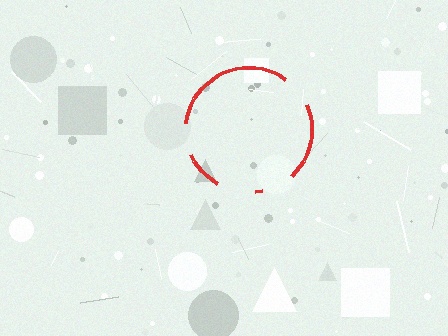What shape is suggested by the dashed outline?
The dashed outline suggests a circle.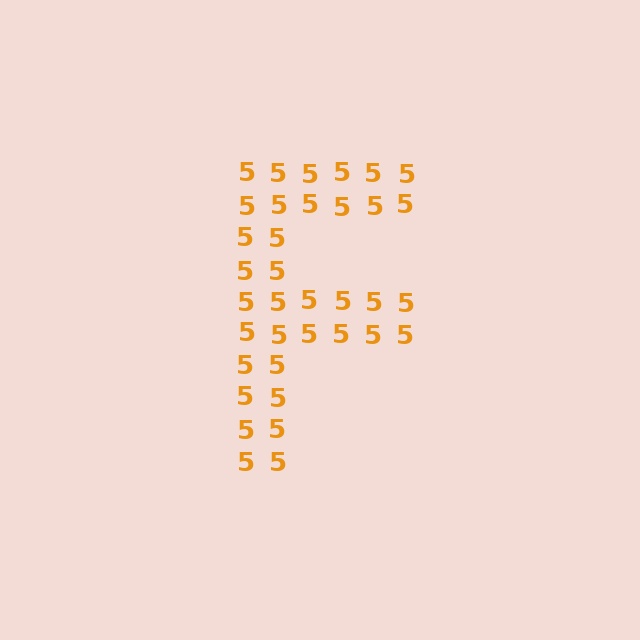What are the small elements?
The small elements are digit 5's.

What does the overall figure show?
The overall figure shows the letter F.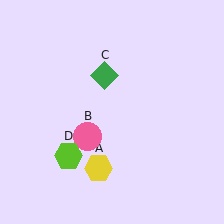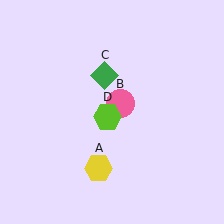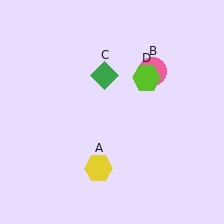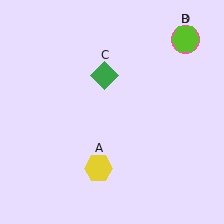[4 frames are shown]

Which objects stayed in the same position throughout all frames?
Yellow hexagon (object A) and green diamond (object C) remained stationary.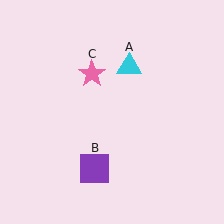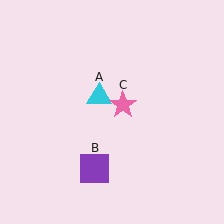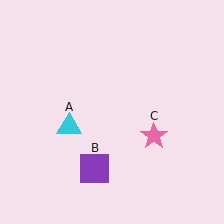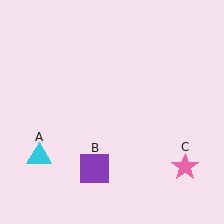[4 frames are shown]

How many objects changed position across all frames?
2 objects changed position: cyan triangle (object A), pink star (object C).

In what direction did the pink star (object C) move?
The pink star (object C) moved down and to the right.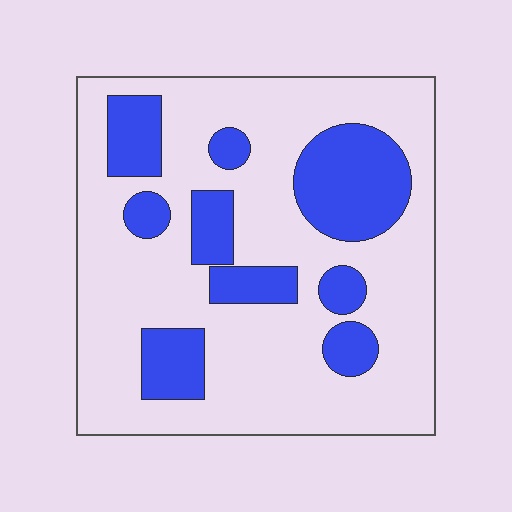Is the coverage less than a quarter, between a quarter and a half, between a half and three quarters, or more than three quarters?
Between a quarter and a half.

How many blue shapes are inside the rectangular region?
9.